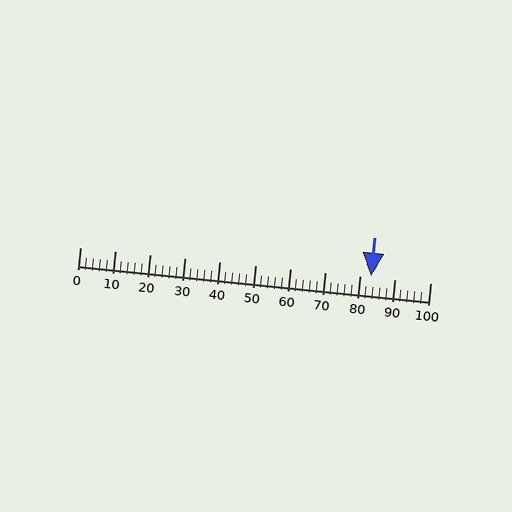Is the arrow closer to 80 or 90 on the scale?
The arrow is closer to 80.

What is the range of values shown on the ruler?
The ruler shows values from 0 to 100.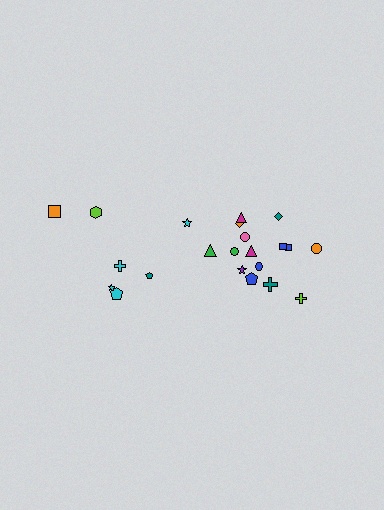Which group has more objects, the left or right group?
The right group.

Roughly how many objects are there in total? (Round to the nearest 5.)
Roughly 20 objects in total.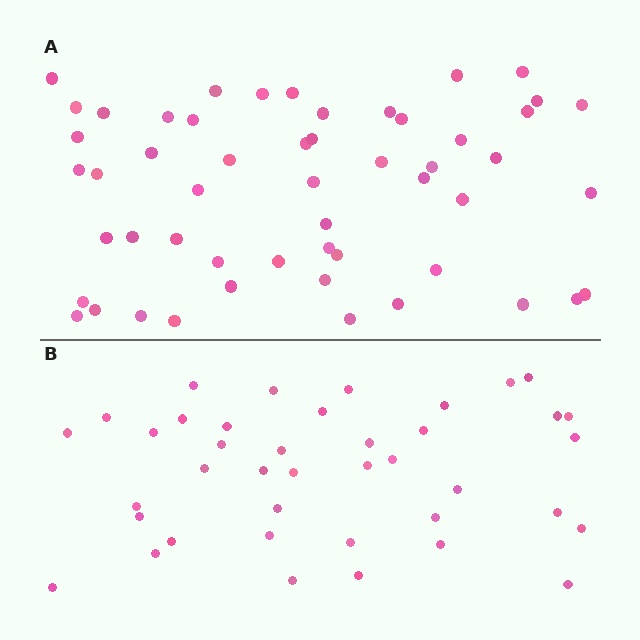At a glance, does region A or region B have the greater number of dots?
Region A (the top region) has more dots.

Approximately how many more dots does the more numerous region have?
Region A has approximately 15 more dots than region B.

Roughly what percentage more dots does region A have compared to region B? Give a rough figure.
About 30% more.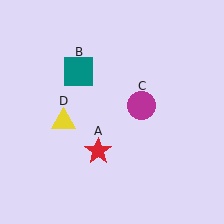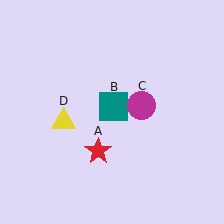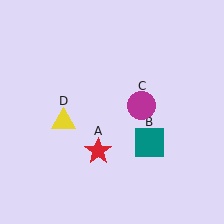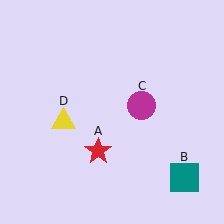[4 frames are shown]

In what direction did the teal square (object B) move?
The teal square (object B) moved down and to the right.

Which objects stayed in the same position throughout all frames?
Red star (object A) and magenta circle (object C) and yellow triangle (object D) remained stationary.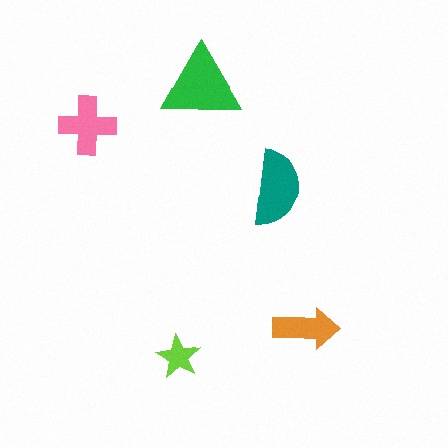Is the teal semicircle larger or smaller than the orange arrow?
Larger.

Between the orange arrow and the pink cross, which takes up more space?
The pink cross.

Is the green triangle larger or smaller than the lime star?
Larger.